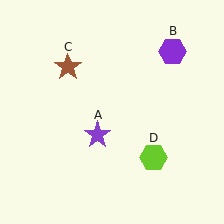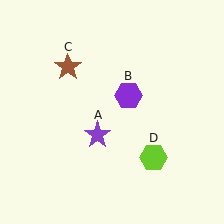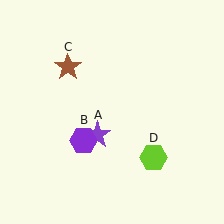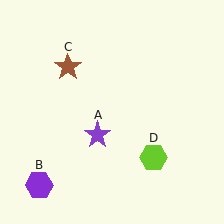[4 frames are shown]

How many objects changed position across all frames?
1 object changed position: purple hexagon (object B).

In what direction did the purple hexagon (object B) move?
The purple hexagon (object B) moved down and to the left.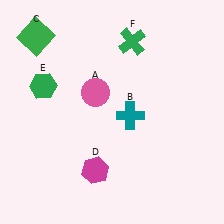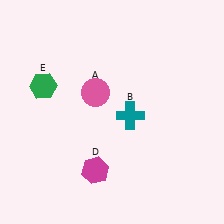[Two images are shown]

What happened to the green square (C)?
The green square (C) was removed in Image 2. It was in the top-left area of Image 1.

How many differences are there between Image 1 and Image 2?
There are 2 differences between the two images.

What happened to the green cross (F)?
The green cross (F) was removed in Image 2. It was in the top-right area of Image 1.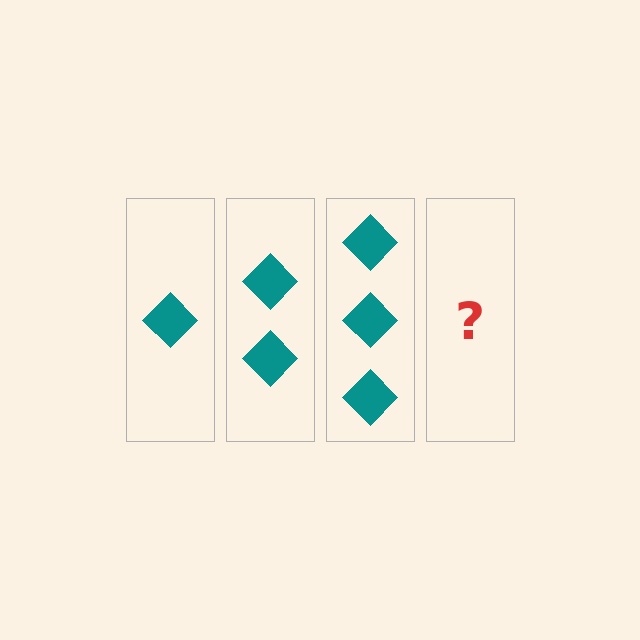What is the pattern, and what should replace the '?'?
The pattern is that each step adds one more diamond. The '?' should be 4 diamonds.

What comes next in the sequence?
The next element should be 4 diamonds.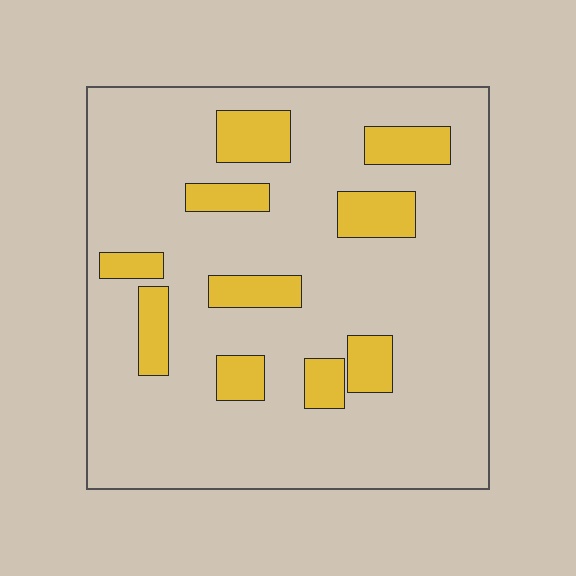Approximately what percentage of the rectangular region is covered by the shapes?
Approximately 15%.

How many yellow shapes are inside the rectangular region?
10.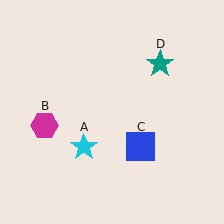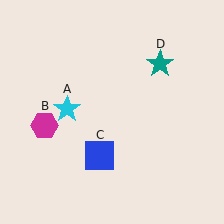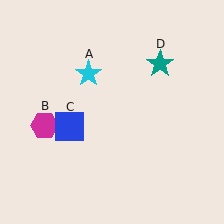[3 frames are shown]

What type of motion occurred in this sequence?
The cyan star (object A), blue square (object C) rotated clockwise around the center of the scene.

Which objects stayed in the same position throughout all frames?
Magenta hexagon (object B) and teal star (object D) remained stationary.